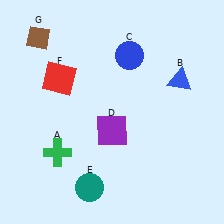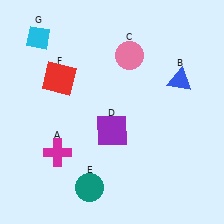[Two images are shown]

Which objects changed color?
A changed from green to magenta. C changed from blue to pink. G changed from brown to cyan.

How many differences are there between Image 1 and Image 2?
There are 3 differences between the two images.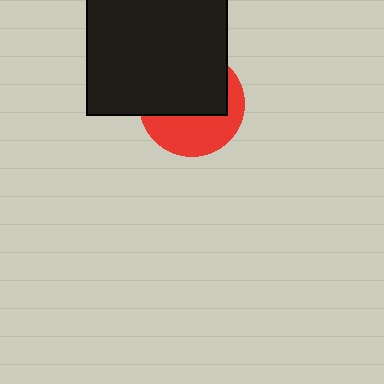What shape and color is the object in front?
The object in front is a black square.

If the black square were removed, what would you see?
You would see the complete red circle.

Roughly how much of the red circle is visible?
A small part of it is visible (roughly 44%).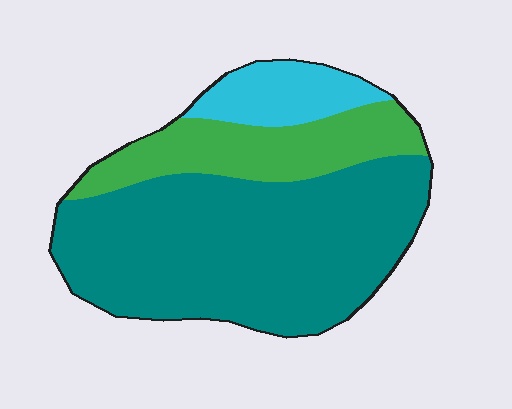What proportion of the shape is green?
Green takes up about one quarter (1/4) of the shape.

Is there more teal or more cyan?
Teal.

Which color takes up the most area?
Teal, at roughly 65%.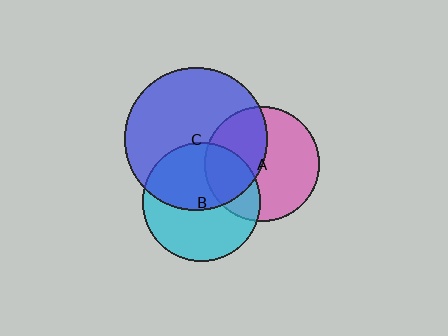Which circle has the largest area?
Circle C (blue).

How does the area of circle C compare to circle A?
Approximately 1.5 times.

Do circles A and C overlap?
Yes.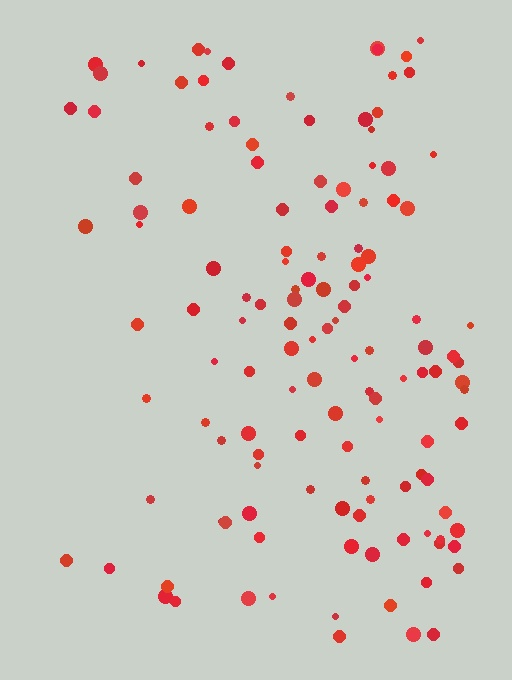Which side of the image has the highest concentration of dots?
The right.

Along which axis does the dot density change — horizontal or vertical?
Horizontal.